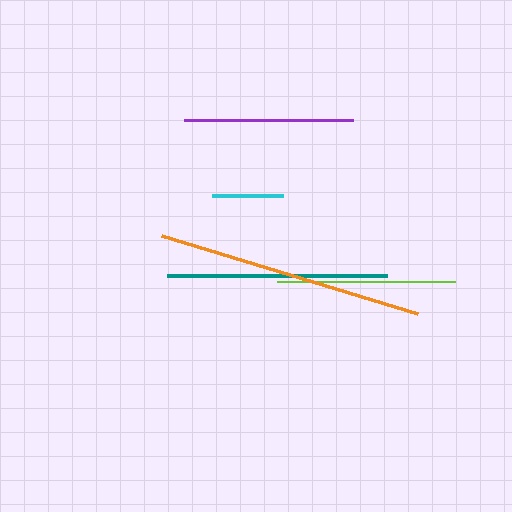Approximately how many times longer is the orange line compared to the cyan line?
The orange line is approximately 3.8 times the length of the cyan line.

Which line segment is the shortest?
The cyan line is the shortest at approximately 71 pixels.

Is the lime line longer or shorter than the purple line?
The lime line is longer than the purple line.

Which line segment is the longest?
The orange line is the longest at approximately 268 pixels.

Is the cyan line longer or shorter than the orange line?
The orange line is longer than the cyan line.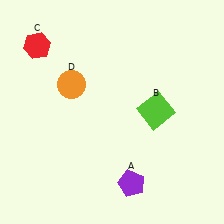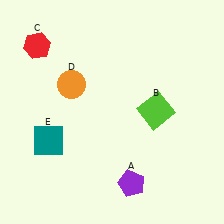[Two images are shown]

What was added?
A teal square (E) was added in Image 2.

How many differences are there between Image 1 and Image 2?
There is 1 difference between the two images.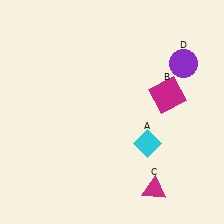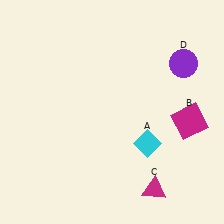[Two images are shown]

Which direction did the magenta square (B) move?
The magenta square (B) moved down.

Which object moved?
The magenta square (B) moved down.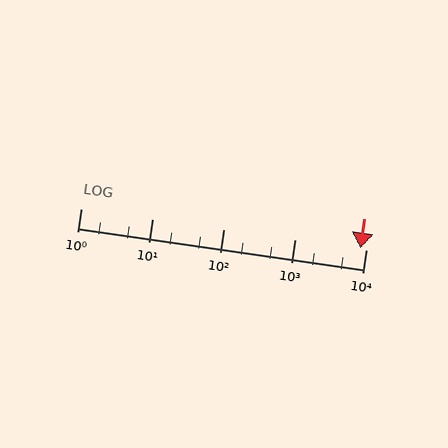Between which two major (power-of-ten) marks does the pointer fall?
The pointer is between 1000 and 10000.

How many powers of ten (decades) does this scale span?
The scale spans 4 decades, from 1 to 10000.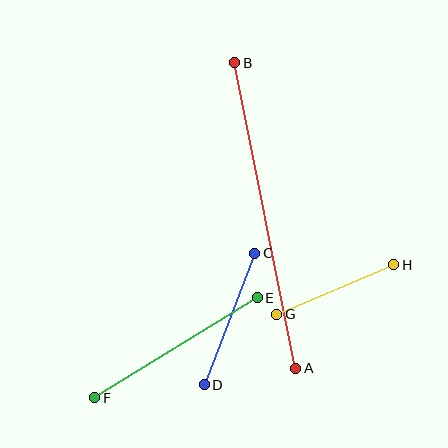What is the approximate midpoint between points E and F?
The midpoint is at approximately (176, 348) pixels.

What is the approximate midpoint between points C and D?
The midpoint is at approximately (229, 319) pixels.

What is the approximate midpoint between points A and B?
The midpoint is at approximately (265, 216) pixels.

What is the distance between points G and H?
The distance is approximately 127 pixels.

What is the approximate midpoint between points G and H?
The midpoint is at approximately (335, 289) pixels.